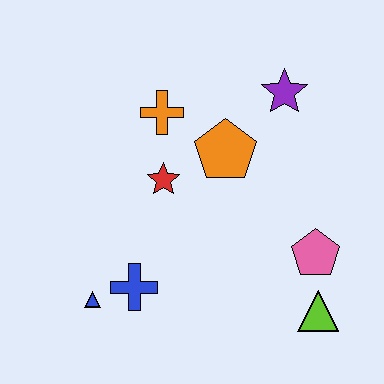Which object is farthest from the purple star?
The blue triangle is farthest from the purple star.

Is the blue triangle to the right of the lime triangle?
No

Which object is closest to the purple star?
The orange pentagon is closest to the purple star.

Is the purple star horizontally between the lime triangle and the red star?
Yes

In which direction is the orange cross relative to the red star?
The orange cross is above the red star.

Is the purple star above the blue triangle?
Yes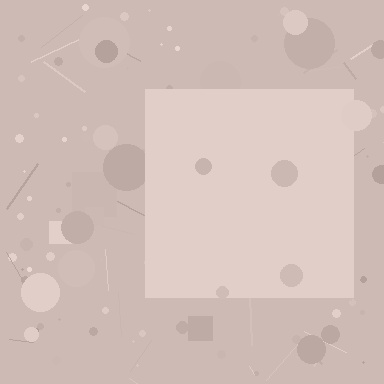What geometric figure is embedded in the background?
A square is embedded in the background.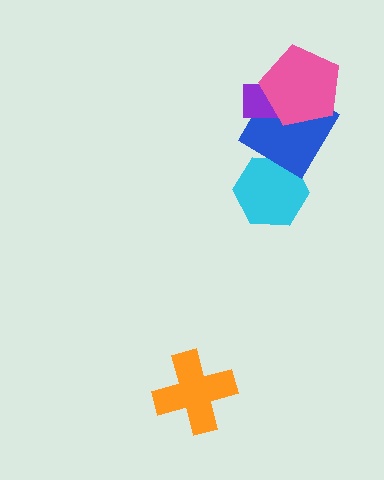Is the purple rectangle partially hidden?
Yes, it is partially covered by another shape.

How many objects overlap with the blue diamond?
3 objects overlap with the blue diamond.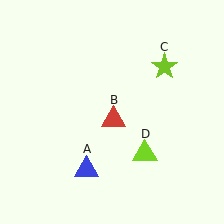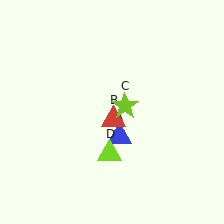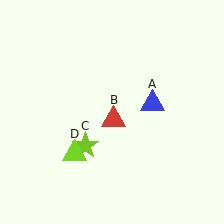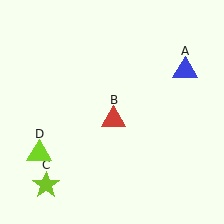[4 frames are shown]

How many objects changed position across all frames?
3 objects changed position: blue triangle (object A), lime star (object C), lime triangle (object D).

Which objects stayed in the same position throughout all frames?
Red triangle (object B) remained stationary.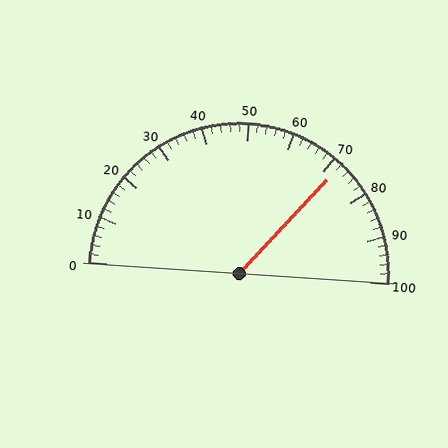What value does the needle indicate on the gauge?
The needle indicates approximately 72.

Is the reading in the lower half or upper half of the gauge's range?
The reading is in the upper half of the range (0 to 100).